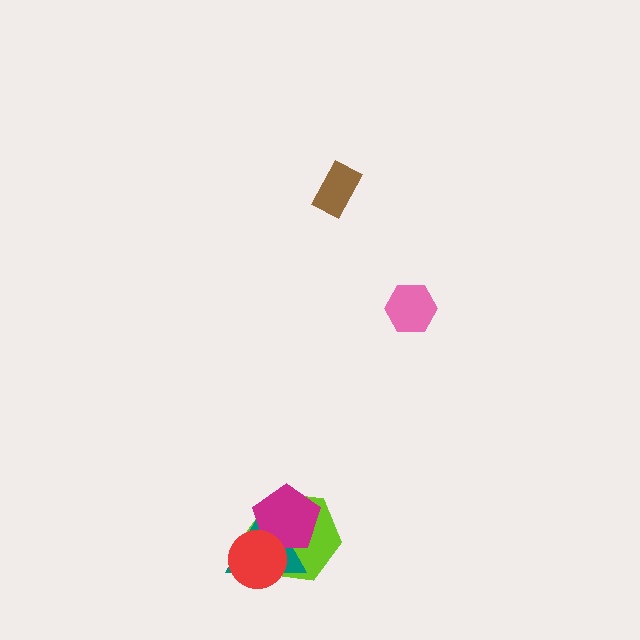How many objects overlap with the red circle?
3 objects overlap with the red circle.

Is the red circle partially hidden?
No, no other shape covers it.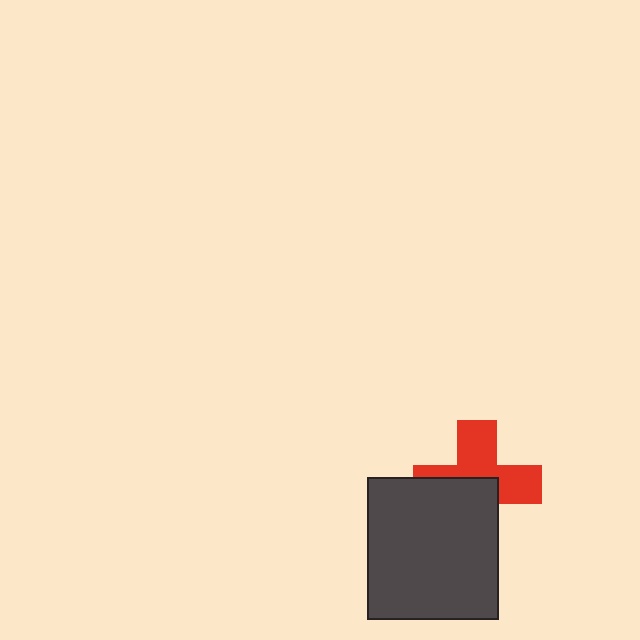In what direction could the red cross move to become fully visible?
The red cross could move toward the upper-right. That would shift it out from behind the dark gray rectangle entirely.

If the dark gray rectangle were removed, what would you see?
You would see the complete red cross.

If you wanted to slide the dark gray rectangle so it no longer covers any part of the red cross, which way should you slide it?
Slide it toward the lower-left — that is the most direct way to separate the two shapes.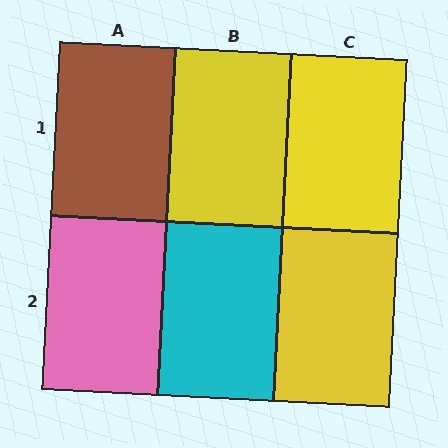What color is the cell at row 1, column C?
Yellow.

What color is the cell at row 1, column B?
Yellow.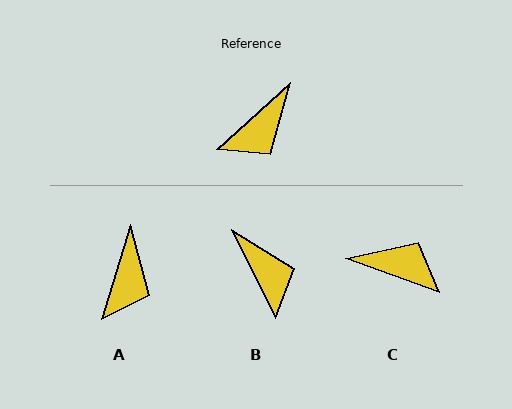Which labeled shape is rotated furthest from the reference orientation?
C, about 118 degrees away.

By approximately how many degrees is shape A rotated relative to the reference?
Approximately 31 degrees counter-clockwise.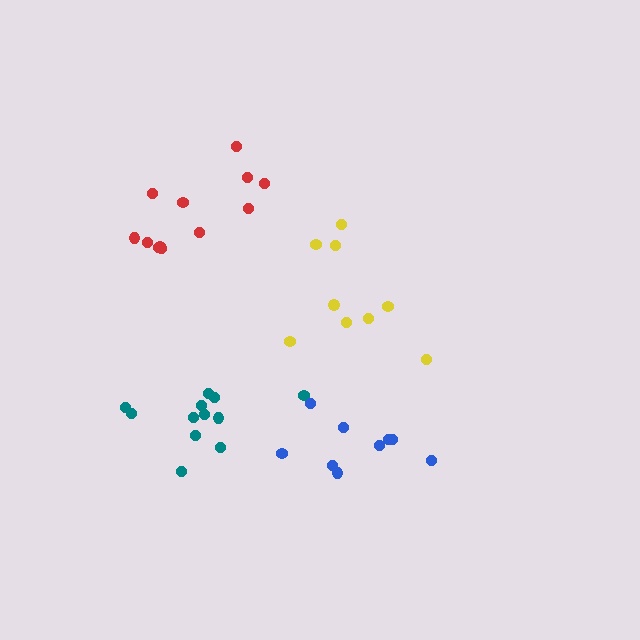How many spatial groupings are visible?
There are 4 spatial groupings.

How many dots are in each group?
Group 1: 12 dots, Group 2: 9 dots, Group 3: 12 dots, Group 4: 9 dots (42 total).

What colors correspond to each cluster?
The clusters are colored: red, yellow, teal, blue.